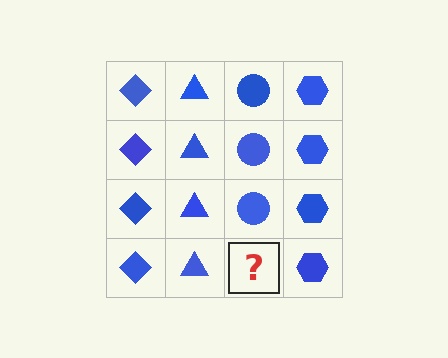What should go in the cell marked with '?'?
The missing cell should contain a blue circle.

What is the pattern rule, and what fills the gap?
The rule is that each column has a consistent shape. The gap should be filled with a blue circle.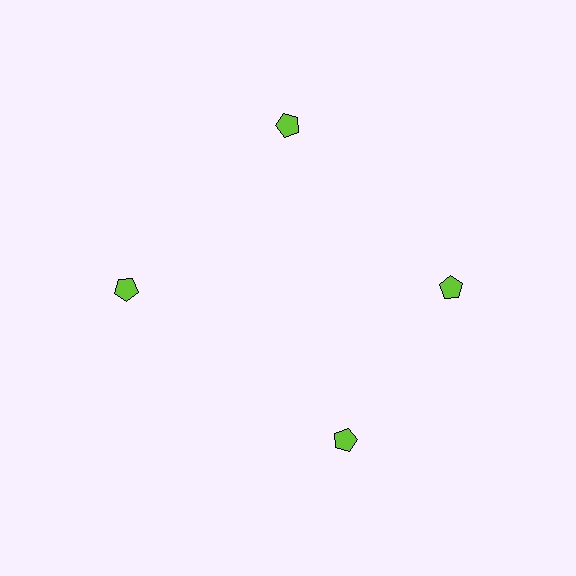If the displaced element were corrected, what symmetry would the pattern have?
It would have 4-fold rotational symmetry — the pattern would map onto itself every 90 degrees.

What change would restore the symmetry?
The symmetry would be restored by rotating it back into even spacing with its neighbors so that all 4 pentagons sit at equal angles and equal distance from the center.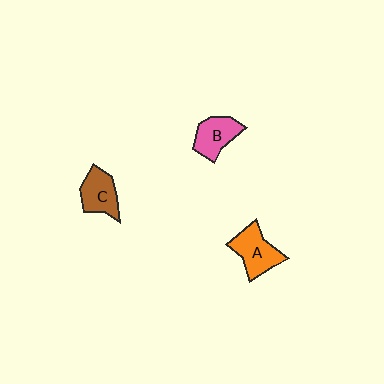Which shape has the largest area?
Shape A (orange).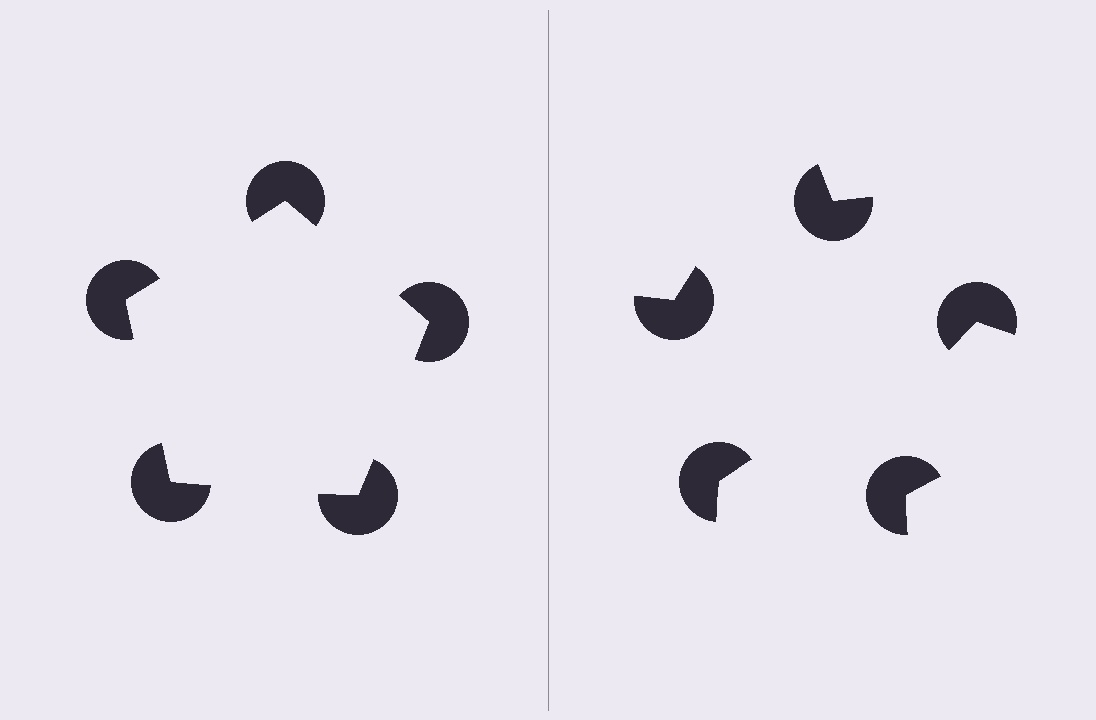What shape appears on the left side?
An illusory pentagon.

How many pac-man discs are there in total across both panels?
10 — 5 on each side.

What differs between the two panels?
The pac-man discs are positioned identically on both sides; only the wedge orientations differ. On the left they align to a pentagon; on the right they are misaligned.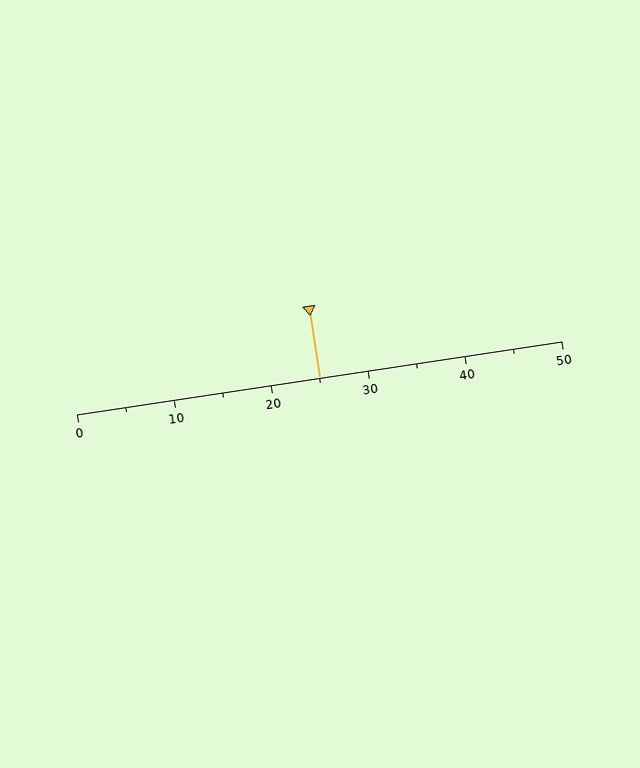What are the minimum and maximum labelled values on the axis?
The axis runs from 0 to 50.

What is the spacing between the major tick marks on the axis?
The major ticks are spaced 10 apart.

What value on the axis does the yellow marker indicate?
The marker indicates approximately 25.